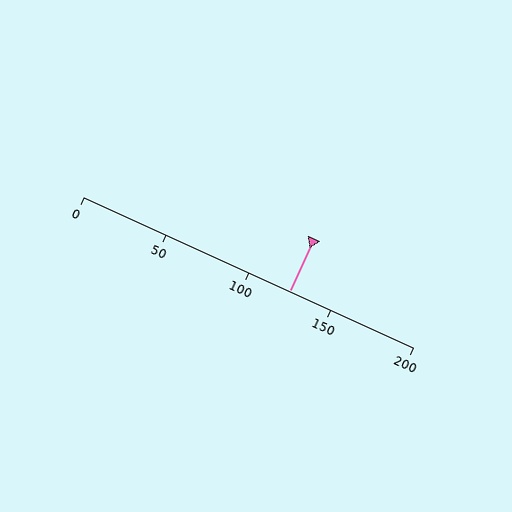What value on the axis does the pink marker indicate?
The marker indicates approximately 125.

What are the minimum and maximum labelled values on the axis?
The axis runs from 0 to 200.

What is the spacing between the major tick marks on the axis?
The major ticks are spaced 50 apart.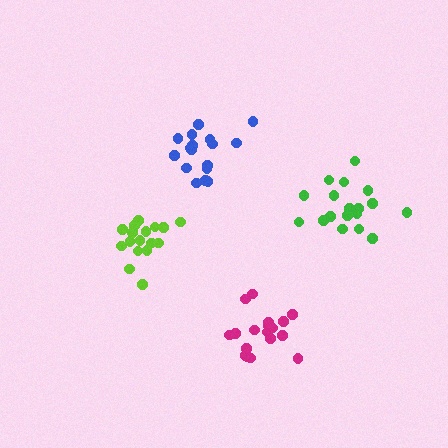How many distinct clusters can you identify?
There are 4 distinct clusters.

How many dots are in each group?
Group 1: 17 dots, Group 2: 17 dots, Group 3: 18 dots, Group 4: 18 dots (70 total).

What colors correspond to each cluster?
The clusters are colored: lime, blue, green, magenta.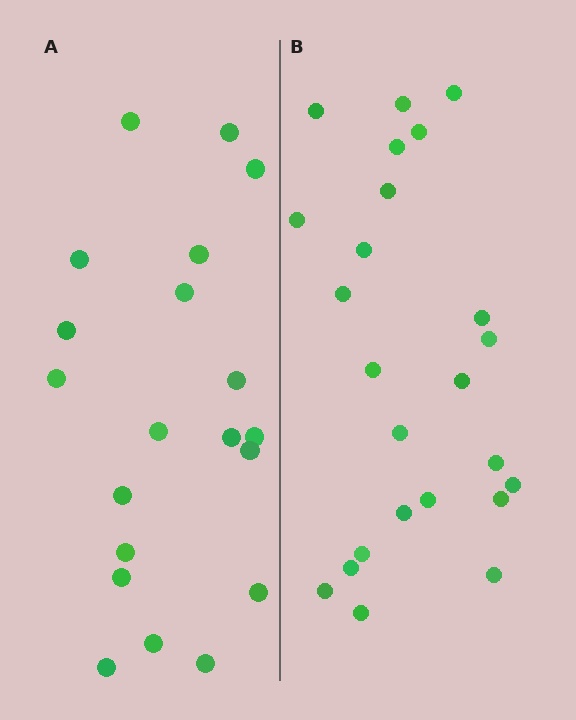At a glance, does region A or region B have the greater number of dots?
Region B (the right region) has more dots.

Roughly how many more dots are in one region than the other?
Region B has about 4 more dots than region A.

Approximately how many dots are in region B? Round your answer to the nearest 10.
About 20 dots. (The exact count is 24, which rounds to 20.)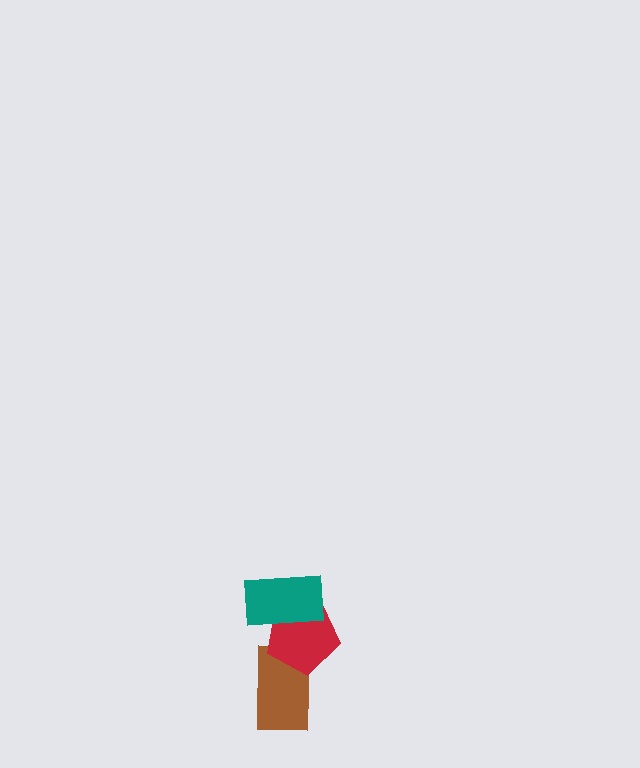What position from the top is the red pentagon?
The red pentagon is 2nd from the top.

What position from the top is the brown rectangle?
The brown rectangle is 3rd from the top.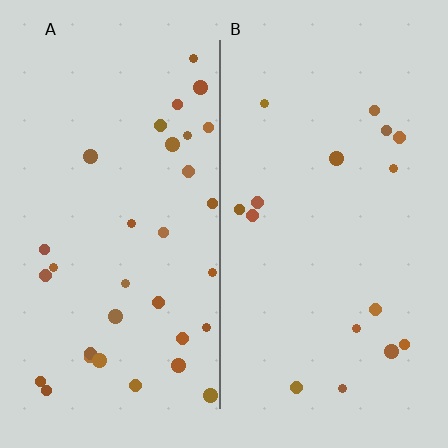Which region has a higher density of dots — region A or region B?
A (the left).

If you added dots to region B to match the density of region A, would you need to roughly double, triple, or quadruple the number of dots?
Approximately double.